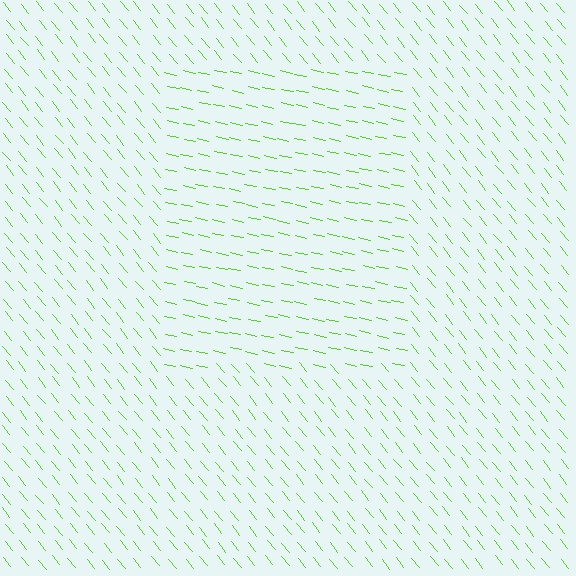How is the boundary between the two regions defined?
The boundary is defined purely by a change in line orientation (approximately 38 degrees difference). All lines are the same color and thickness.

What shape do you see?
I see a rectangle.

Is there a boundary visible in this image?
Yes, there is a texture boundary formed by a change in line orientation.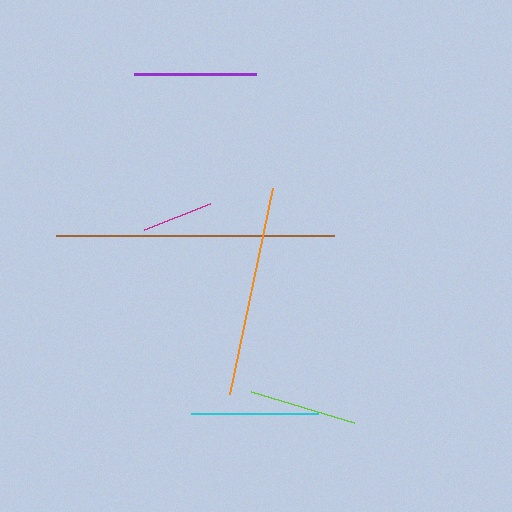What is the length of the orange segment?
The orange segment is approximately 210 pixels long.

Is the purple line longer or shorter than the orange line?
The orange line is longer than the purple line.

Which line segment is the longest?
The brown line is the longest at approximately 278 pixels.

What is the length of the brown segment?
The brown segment is approximately 278 pixels long.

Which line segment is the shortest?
The magenta line is the shortest at approximately 71 pixels.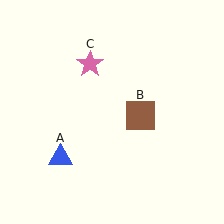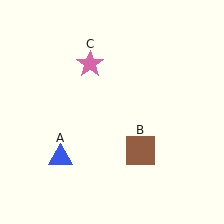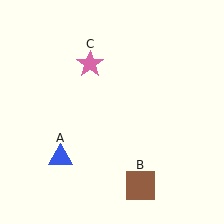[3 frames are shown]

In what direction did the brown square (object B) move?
The brown square (object B) moved down.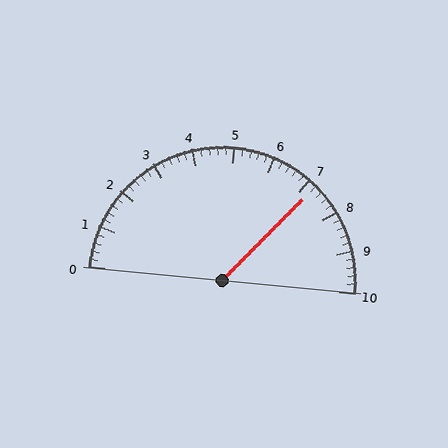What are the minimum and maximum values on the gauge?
The gauge ranges from 0 to 10.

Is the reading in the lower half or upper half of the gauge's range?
The reading is in the upper half of the range (0 to 10).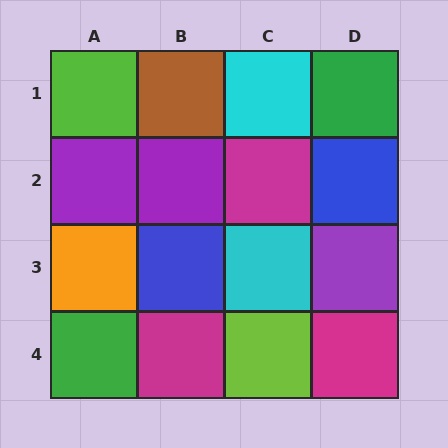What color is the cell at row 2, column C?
Magenta.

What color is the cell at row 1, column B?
Brown.